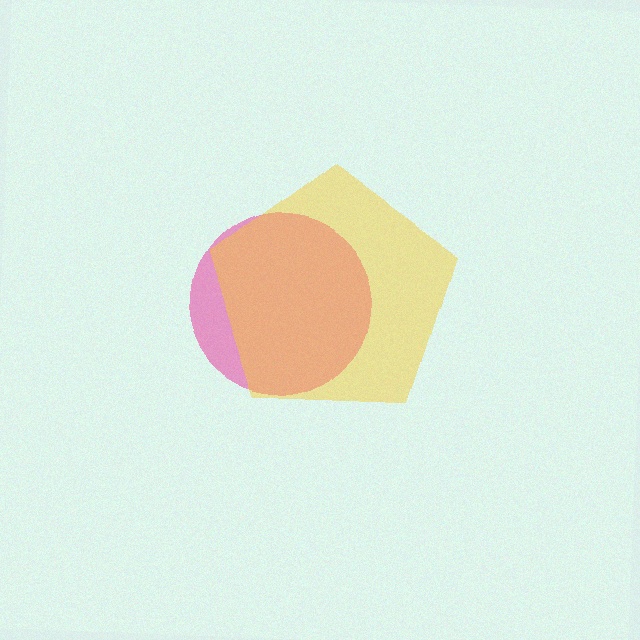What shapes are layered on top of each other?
The layered shapes are: a pink circle, a yellow pentagon.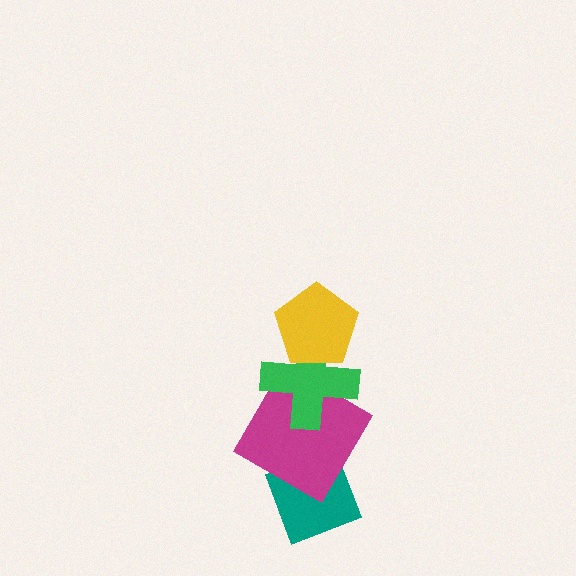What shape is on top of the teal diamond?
The magenta diamond is on top of the teal diamond.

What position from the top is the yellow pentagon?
The yellow pentagon is 1st from the top.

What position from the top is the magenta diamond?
The magenta diamond is 3rd from the top.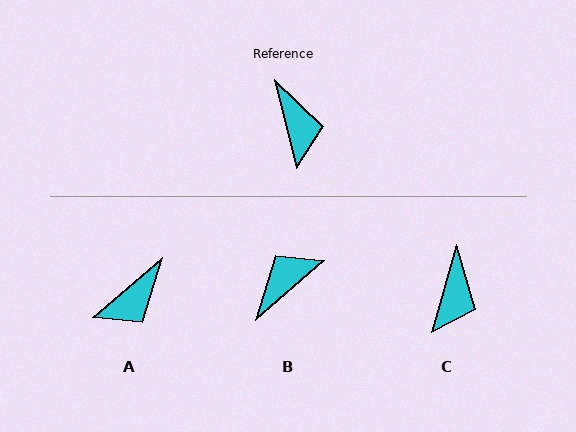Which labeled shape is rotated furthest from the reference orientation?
B, about 116 degrees away.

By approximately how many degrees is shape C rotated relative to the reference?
Approximately 30 degrees clockwise.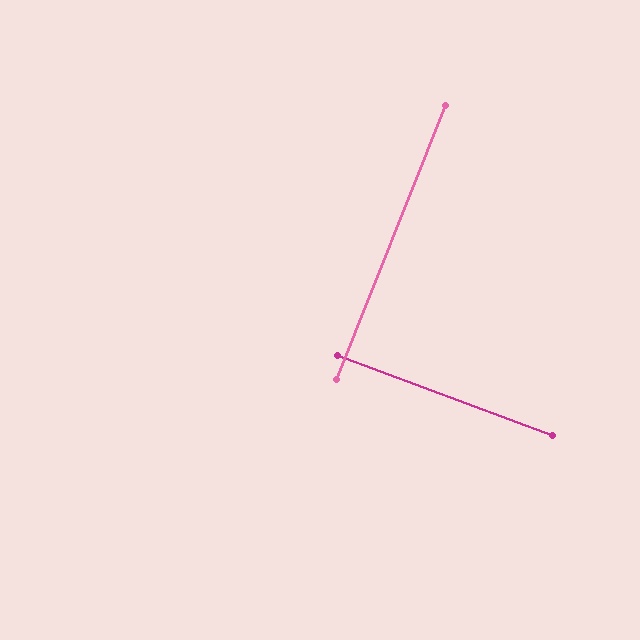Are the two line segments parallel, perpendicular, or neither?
Perpendicular — they meet at approximately 89°.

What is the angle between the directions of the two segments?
Approximately 89 degrees.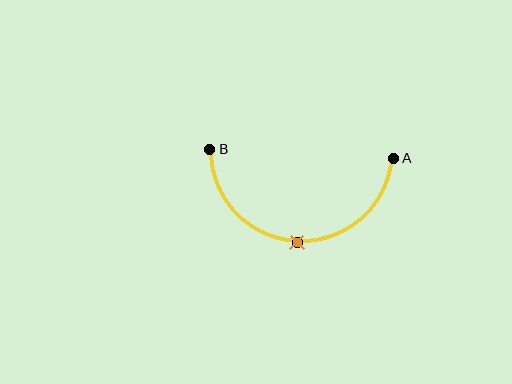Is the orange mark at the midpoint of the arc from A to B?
Yes. The orange mark lies on the arc at equal arc-length from both A and B — it is the arc midpoint.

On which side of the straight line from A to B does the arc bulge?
The arc bulges below the straight line connecting A and B.